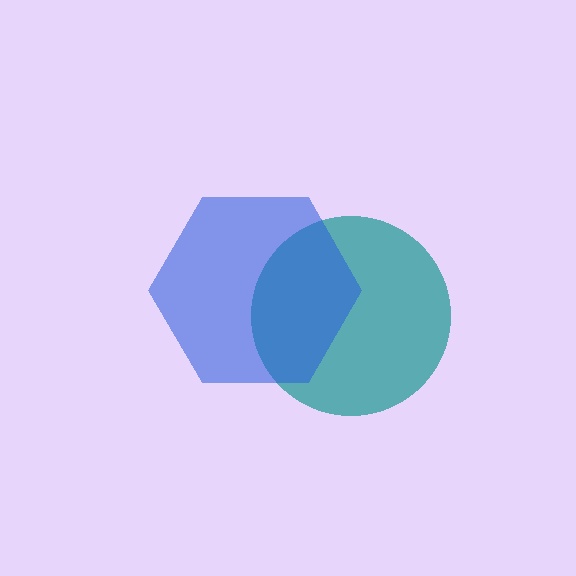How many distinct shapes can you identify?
There are 2 distinct shapes: a teal circle, a blue hexagon.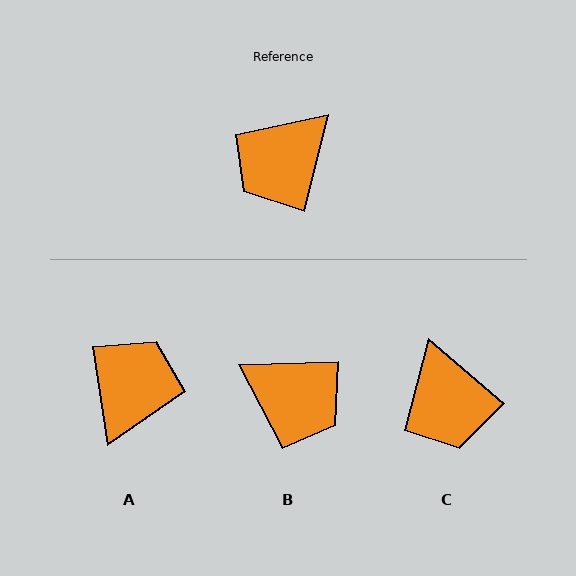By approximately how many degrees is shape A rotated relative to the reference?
Approximately 157 degrees clockwise.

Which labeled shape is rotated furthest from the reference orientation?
A, about 157 degrees away.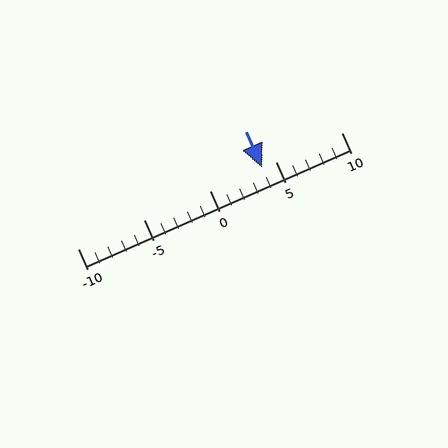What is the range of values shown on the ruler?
The ruler shows values from -10 to 10.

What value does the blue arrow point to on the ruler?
The blue arrow points to approximately 4.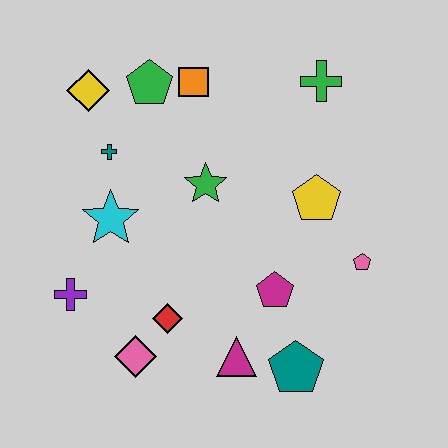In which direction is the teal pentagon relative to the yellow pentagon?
The teal pentagon is below the yellow pentagon.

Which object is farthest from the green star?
The teal pentagon is farthest from the green star.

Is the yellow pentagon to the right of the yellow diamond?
Yes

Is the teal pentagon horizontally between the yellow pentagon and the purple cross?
Yes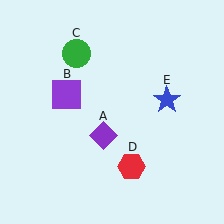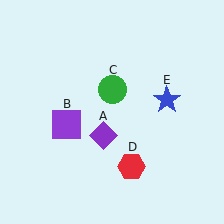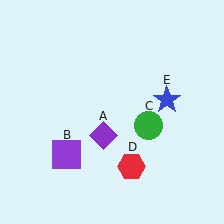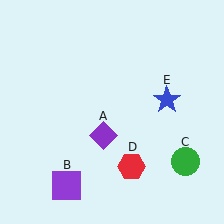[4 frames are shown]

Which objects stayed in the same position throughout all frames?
Purple diamond (object A) and red hexagon (object D) and blue star (object E) remained stationary.